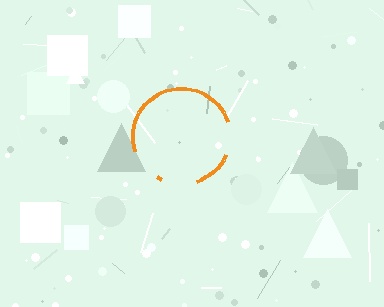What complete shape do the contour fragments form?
The contour fragments form a circle.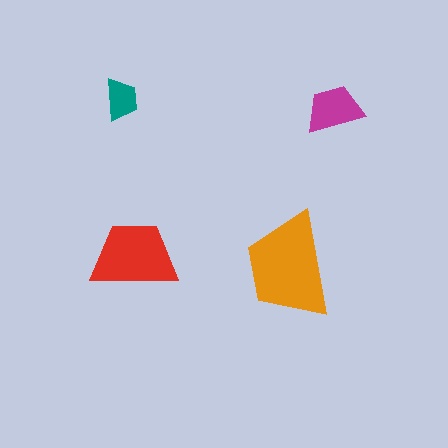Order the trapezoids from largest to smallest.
the orange one, the red one, the magenta one, the teal one.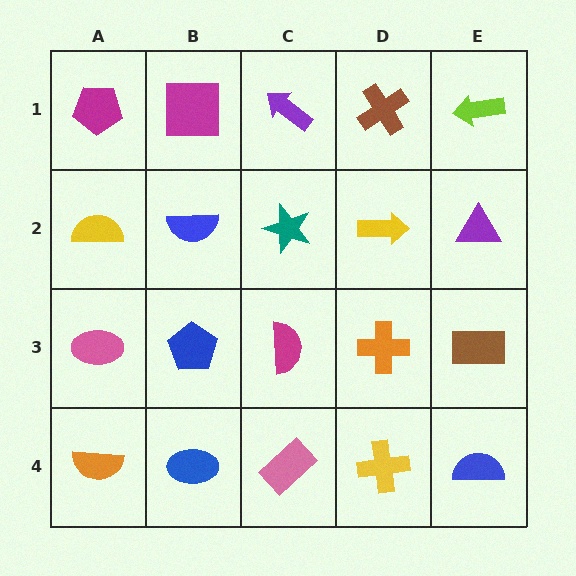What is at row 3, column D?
An orange cross.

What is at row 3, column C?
A magenta semicircle.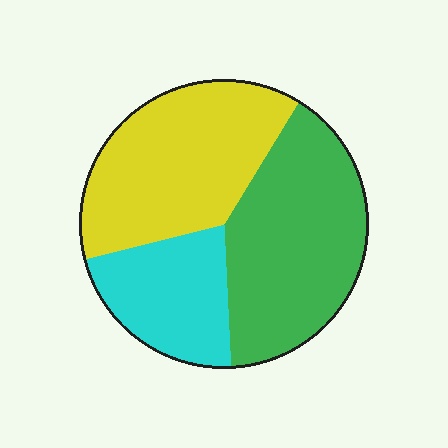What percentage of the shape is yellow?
Yellow covers 38% of the shape.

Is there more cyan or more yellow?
Yellow.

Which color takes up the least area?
Cyan, at roughly 20%.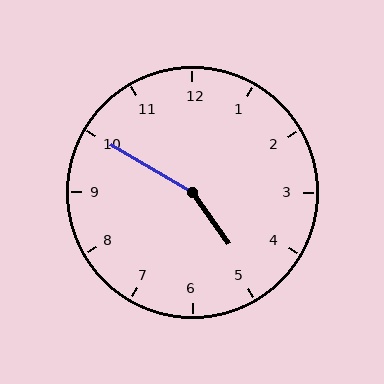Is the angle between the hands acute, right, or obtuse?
It is obtuse.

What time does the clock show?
4:50.